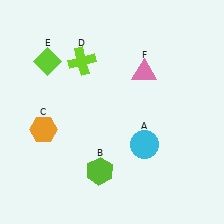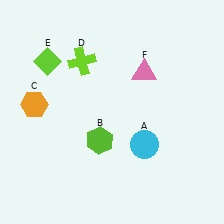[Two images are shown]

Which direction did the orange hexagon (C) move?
The orange hexagon (C) moved up.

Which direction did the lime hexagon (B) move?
The lime hexagon (B) moved up.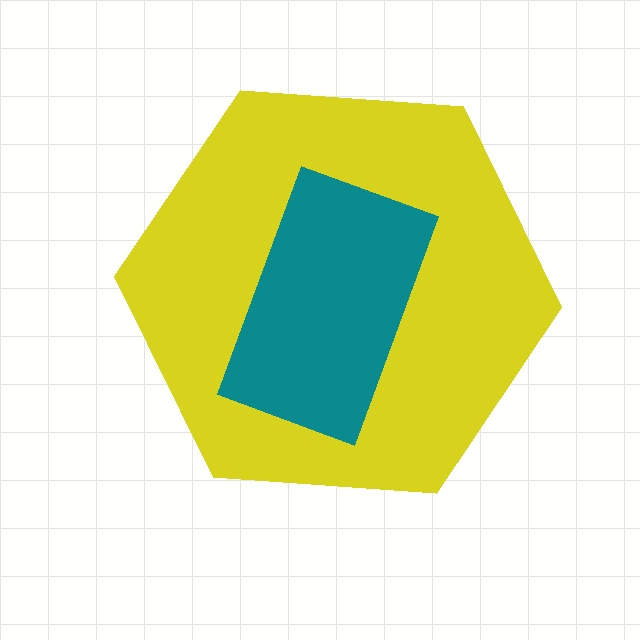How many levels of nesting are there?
2.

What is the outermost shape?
The yellow hexagon.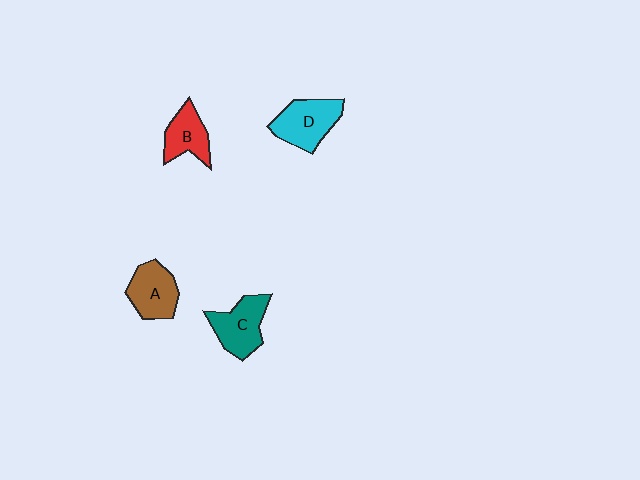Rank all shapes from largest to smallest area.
From largest to smallest: D (cyan), C (teal), A (brown), B (red).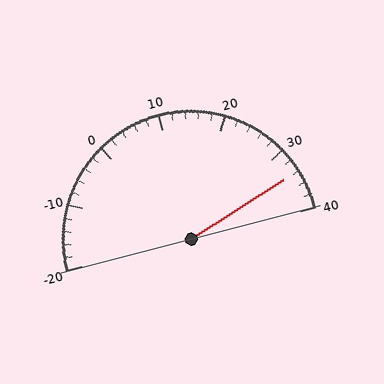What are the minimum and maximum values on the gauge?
The gauge ranges from -20 to 40.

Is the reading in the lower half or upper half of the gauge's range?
The reading is in the upper half of the range (-20 to 40).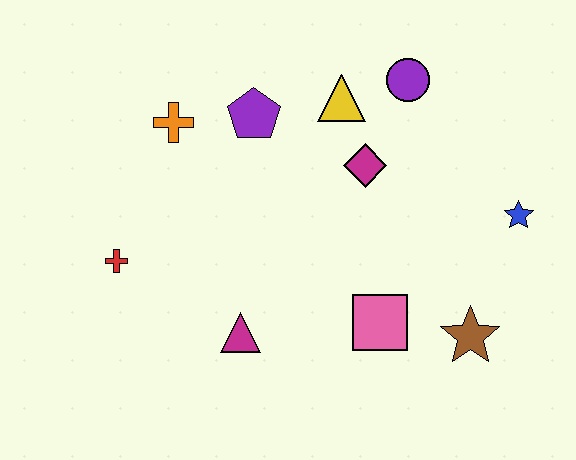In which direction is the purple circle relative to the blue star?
The purple circle is above the blue star.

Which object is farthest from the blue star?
The red cross is farthest from the blue star.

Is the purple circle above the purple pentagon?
Yes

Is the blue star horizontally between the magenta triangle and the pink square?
No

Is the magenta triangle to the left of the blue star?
Yes